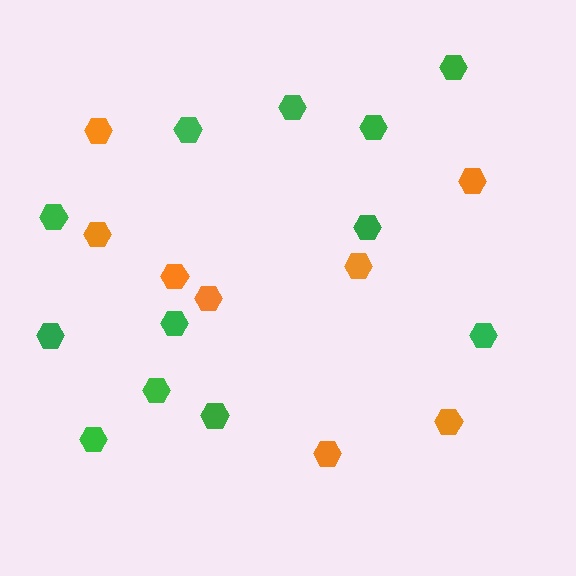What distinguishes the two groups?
There are 2 groups: one group of orange hexagons (8) and one group of green hexagons (12).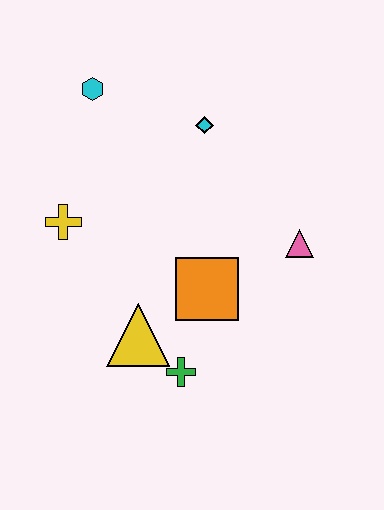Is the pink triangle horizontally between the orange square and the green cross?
No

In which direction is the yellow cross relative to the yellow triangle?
The yellow cross is above the yellow triangle.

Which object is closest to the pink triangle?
The orange square is closest to the pink triangle.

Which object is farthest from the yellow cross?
The pink triangle is farthest from the yellow cross.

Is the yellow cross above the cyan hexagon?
No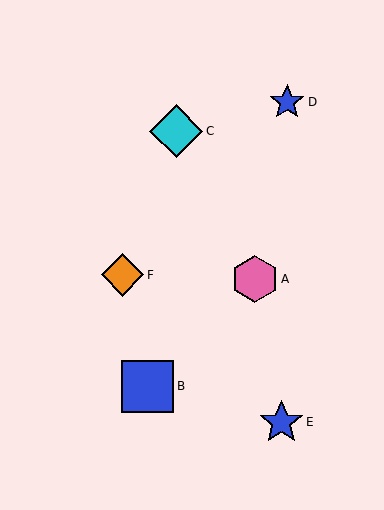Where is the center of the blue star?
The center of the blue star is at (287, 102).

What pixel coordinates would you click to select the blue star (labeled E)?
Click at (281, 422) to select the blue star E.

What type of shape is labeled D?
Shape D is a blue star.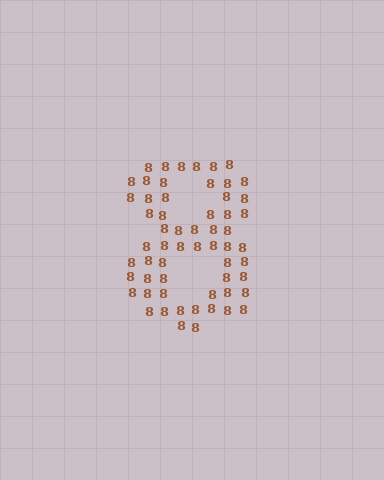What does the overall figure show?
The overall figure shows the digit 8.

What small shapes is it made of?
It is made of small digit 8's.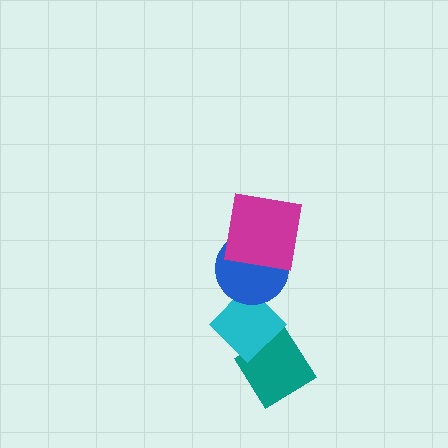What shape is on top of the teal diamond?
The cyan diamond is on top of the teal diamond.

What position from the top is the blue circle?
The blue circle is 2nd from the top.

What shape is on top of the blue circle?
The magenta square is on top of the blue circle.